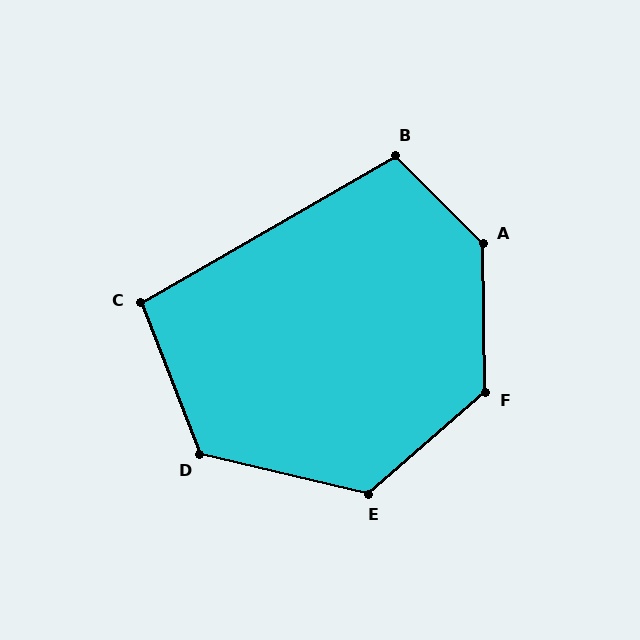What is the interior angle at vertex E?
Approximately 126 degrees (obtuse).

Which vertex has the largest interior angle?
A, at approximately 136 degrees.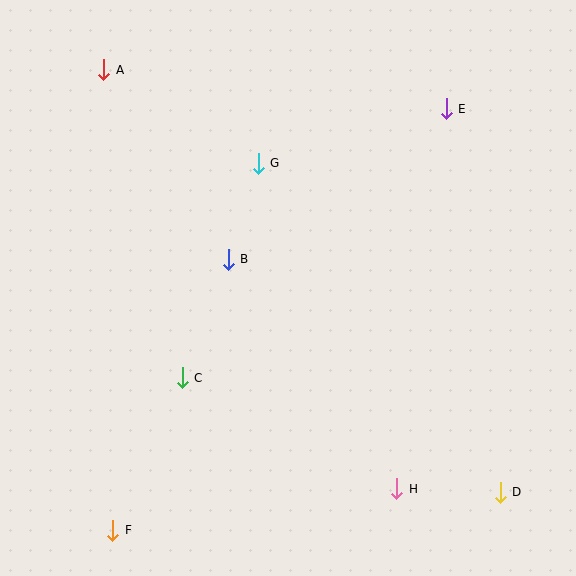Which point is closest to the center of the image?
Point B at (228, 259) is closest to the center.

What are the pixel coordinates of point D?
Point D is at (500, 492).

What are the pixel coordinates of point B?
Point B is at (228, 259).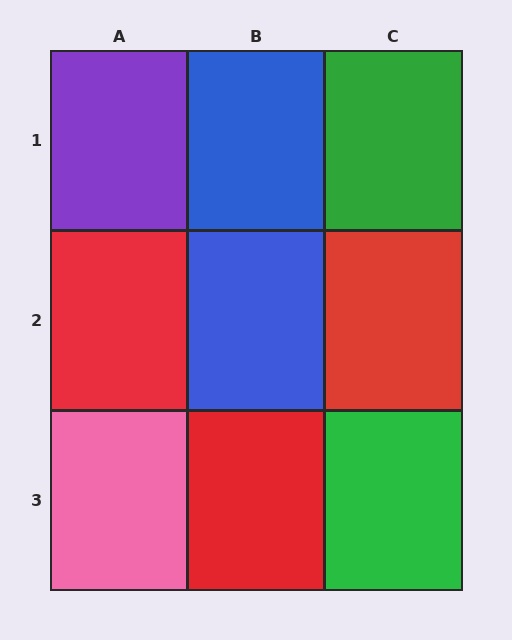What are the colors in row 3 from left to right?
Pink, red, green.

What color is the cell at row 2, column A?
Red.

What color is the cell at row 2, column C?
Red.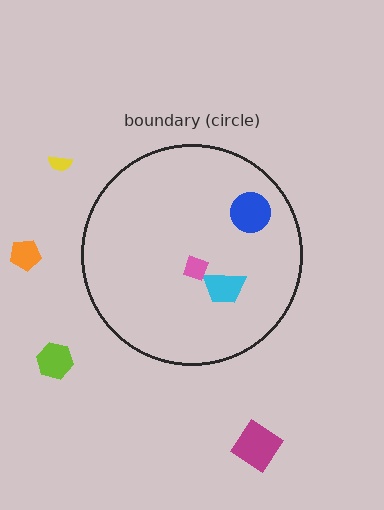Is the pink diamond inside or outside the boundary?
Inside.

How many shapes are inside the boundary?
3 inside, 4 outside.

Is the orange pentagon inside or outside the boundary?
Outside.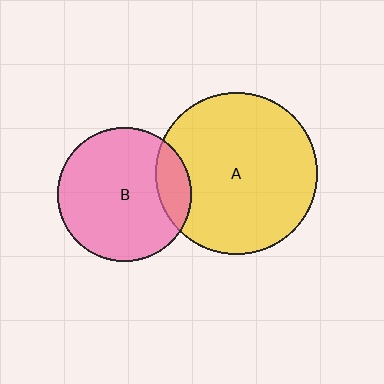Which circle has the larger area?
Circle A (yellow).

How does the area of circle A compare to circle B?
Approximately 1.5 times.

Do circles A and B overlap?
Yes.